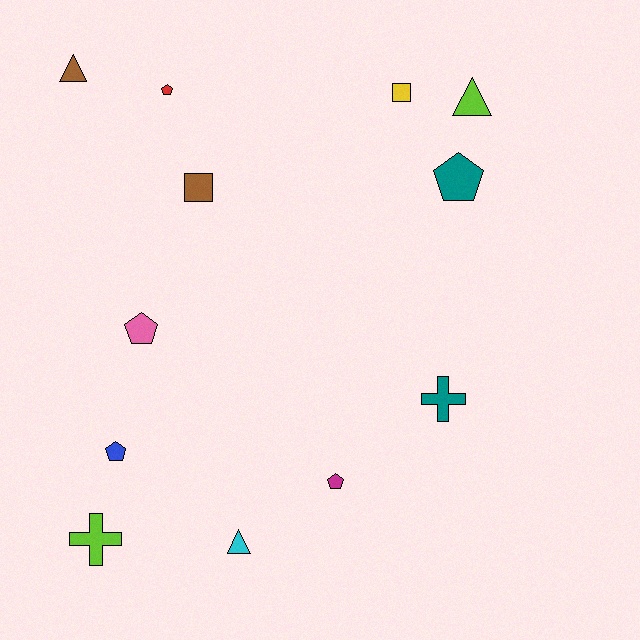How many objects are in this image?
There are 12 objects.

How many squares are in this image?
There are 2 squares.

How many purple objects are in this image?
There are no purple objects.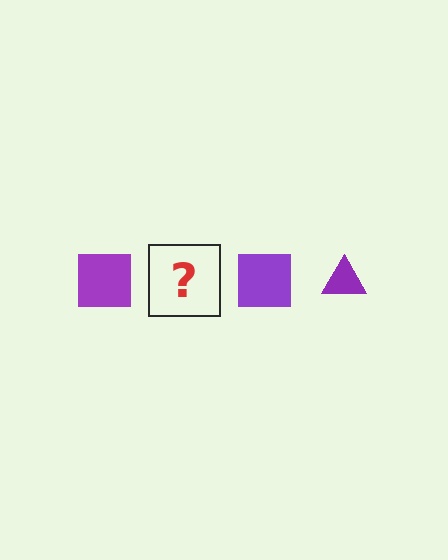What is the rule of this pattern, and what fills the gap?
The rule is that the pattern cycles through square, triangle shapes in purple. The gap should be filled with a purple triangle.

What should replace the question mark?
The question mark should be replaced with a purple triangle.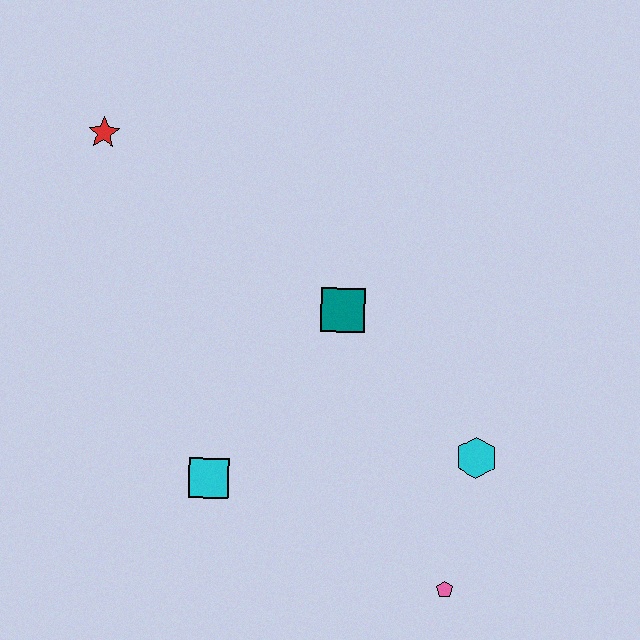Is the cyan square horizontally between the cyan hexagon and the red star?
Yes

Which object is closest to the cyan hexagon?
The pink pentagon is closest to the cyan hexagon.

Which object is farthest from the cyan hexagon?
The red star is farthest from the cyan hexagon.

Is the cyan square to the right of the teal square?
No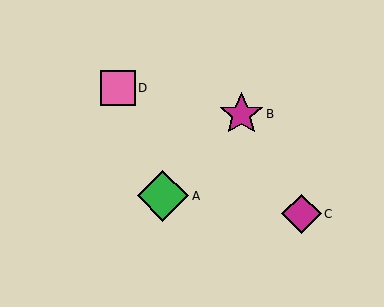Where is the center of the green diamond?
The center of the green diamond is at (163, 196).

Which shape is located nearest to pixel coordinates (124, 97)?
The pink square (labeled D) at (118, 88) is nearest to that location.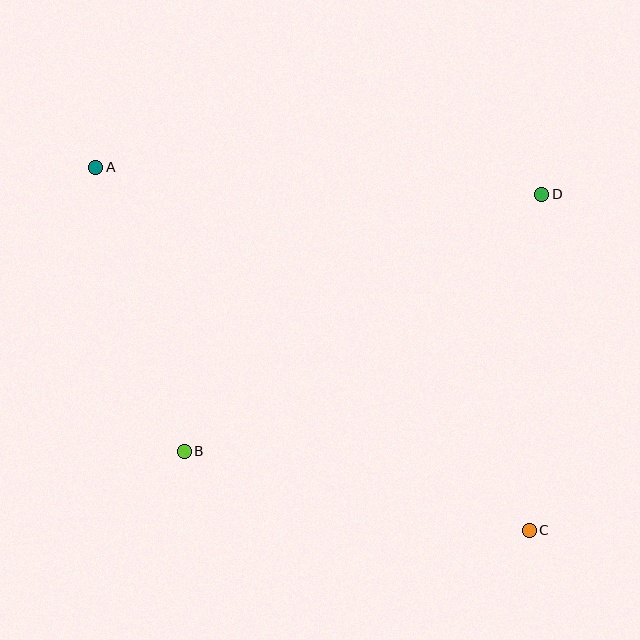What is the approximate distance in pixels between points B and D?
The distance between B and D is approximately 440 pixels.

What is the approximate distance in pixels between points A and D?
The distance between A and D is approximately 447 pixels.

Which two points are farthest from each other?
Points A and C are farthest from each other.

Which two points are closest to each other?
Points A and B are closest to each other.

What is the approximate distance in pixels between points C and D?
The distance between C and D is approximately 336 pixels.